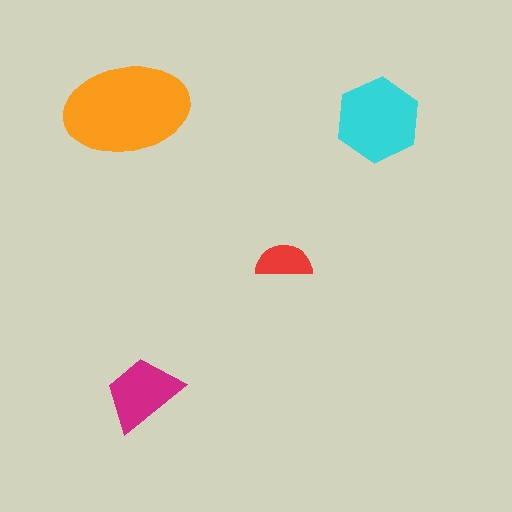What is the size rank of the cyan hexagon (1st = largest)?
2nd.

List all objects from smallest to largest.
The red semicircle, the magenta trapezoid, the cyan hexagon, the orange ellipse.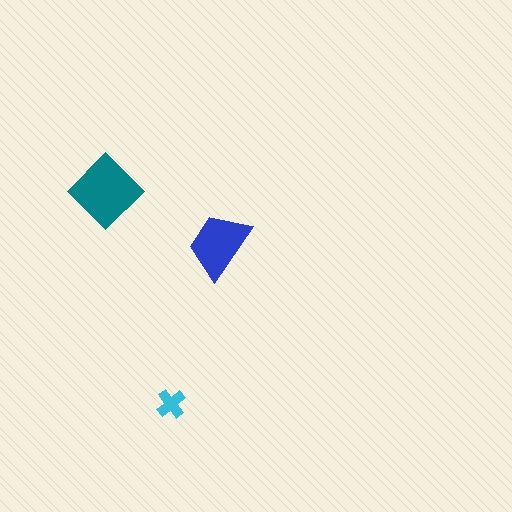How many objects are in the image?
There are 3 objects in the image.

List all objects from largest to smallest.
The teal diamond, the blue trapezoid, the cyan cross.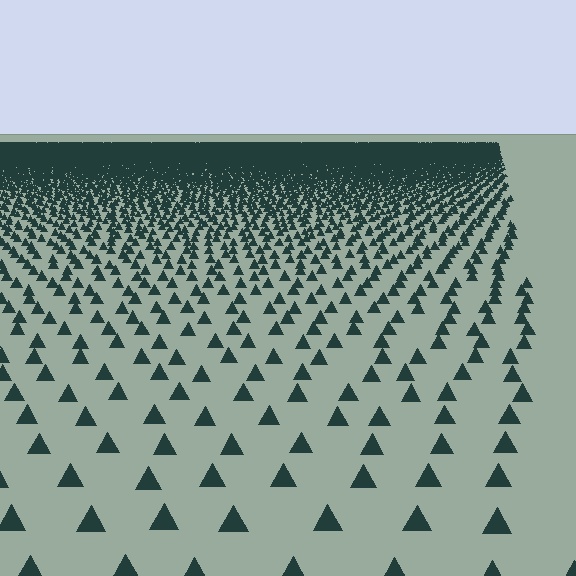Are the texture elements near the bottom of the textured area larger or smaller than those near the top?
Larger. Near the bottom, elements are closer to the viewer and appear at a bigger on-screen size.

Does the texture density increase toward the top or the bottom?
Density increases toward the top.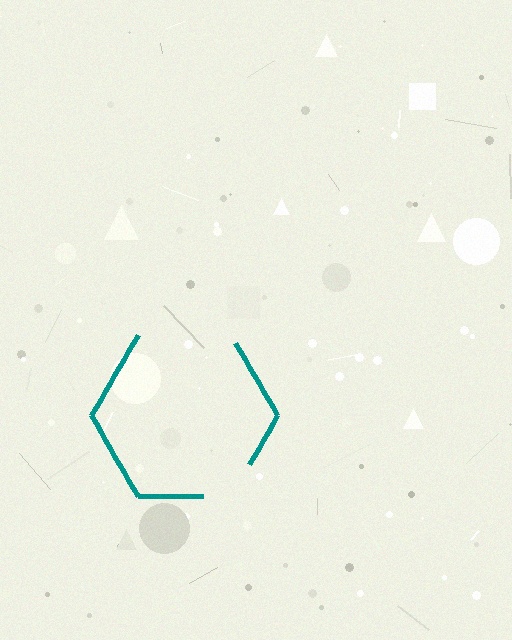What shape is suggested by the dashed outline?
The dashed outline suggests a hexagon.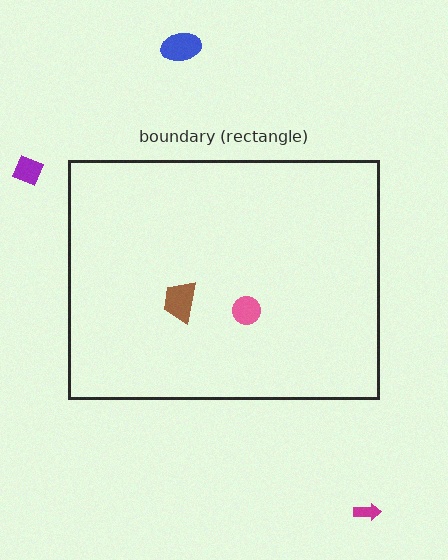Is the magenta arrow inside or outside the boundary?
Outside.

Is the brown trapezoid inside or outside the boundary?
Inside.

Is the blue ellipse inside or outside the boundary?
Outside.